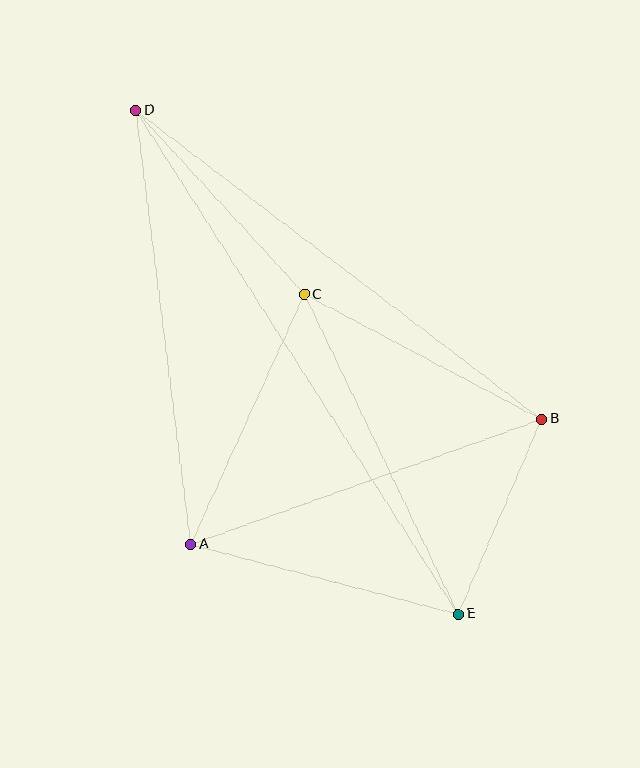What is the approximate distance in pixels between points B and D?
The distance between B and D is approximately 510 pixels.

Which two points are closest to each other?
Points B and E are closest to each other.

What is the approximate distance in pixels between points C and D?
The distance between C and D is approximately 250 pixels.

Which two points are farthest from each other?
Points D and E are farthest from each other.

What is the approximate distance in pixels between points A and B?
The distance between A and B is approximately 372 pixels.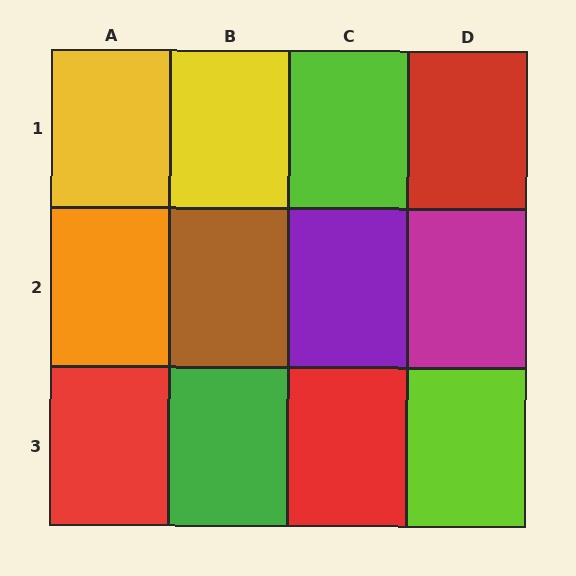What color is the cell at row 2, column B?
Brown.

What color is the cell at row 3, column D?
Lime.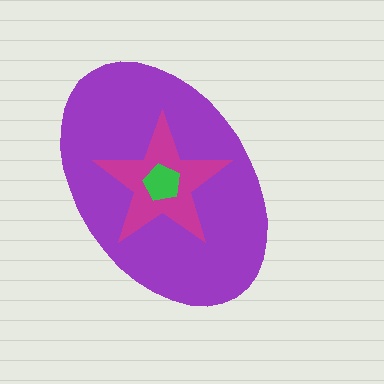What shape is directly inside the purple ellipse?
The magenta star.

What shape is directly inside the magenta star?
The green pentagon.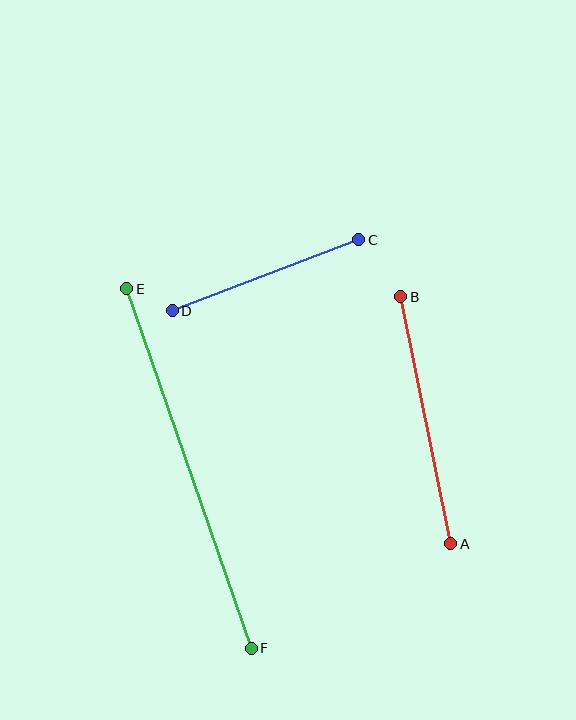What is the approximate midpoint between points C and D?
The midpoint is at approximately (266, 275) pixels.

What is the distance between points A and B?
The distance is approximately 252 pixels.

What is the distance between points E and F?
The distance is approximately 380 pixels.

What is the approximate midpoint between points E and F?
The midpoint is at approximately (189, 468) pixels.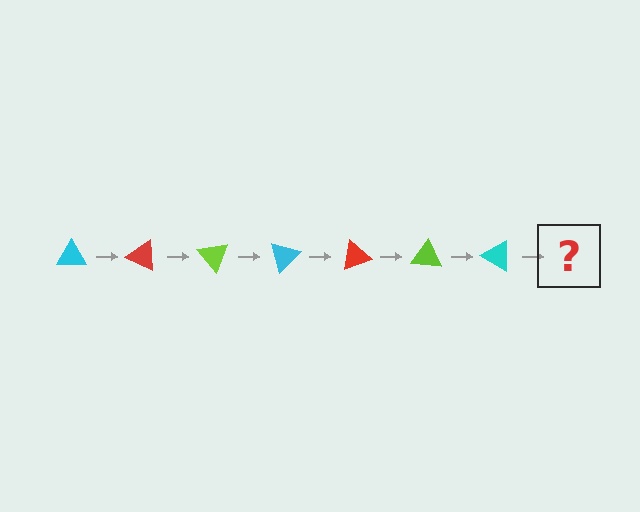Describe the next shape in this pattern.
It should be a red triangle, rotated 175 degrees from the start.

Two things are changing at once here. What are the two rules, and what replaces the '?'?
The two rules are that it rotates 25 degrees each step and the color cycles through cyan, red, and lime. The '?' should be a red triangle, rotated 175 degrees from the start.